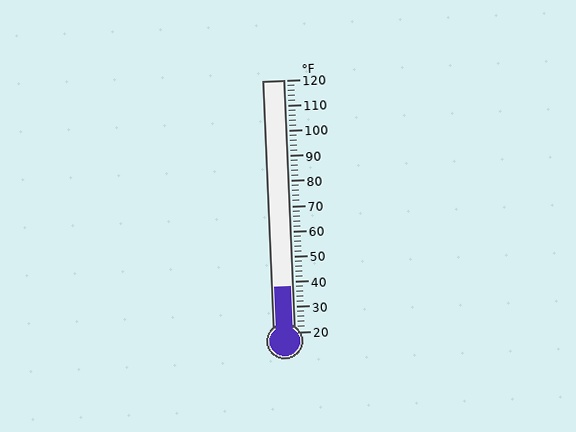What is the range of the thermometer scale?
The thermometer scale ranges from 20°F to 120°F.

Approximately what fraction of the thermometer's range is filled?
The thermometer is filled to approximately 20% of its range.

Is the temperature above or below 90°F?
The temperature is below 90°F.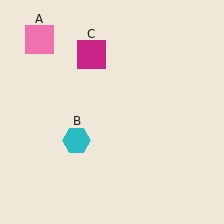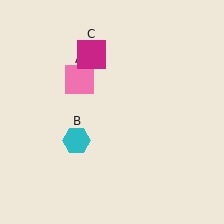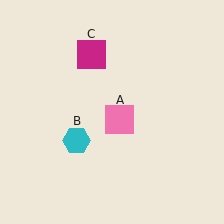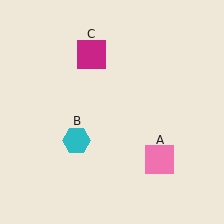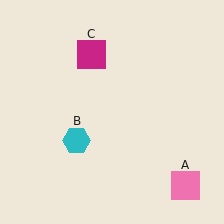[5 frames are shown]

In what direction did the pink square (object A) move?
The pink square (object A) moved down and to the right.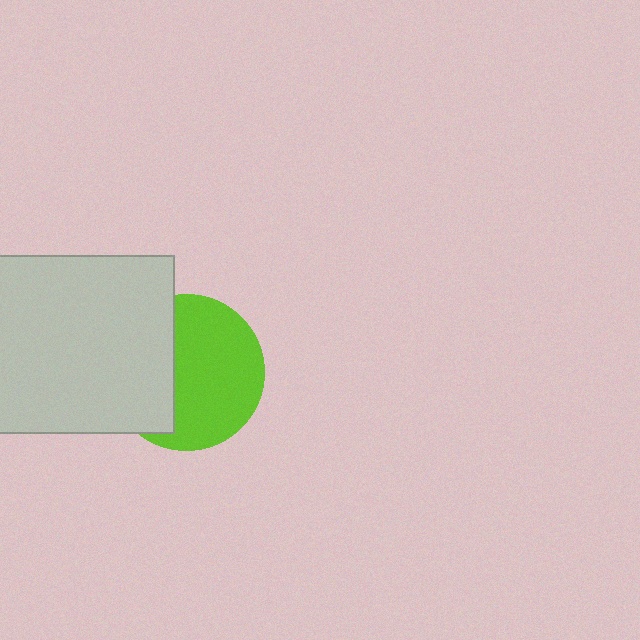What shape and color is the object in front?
The object in front is a light gray rectangle.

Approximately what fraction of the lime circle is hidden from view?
Roughly 39% of the lime circle is hidden behind the light gray rectangle.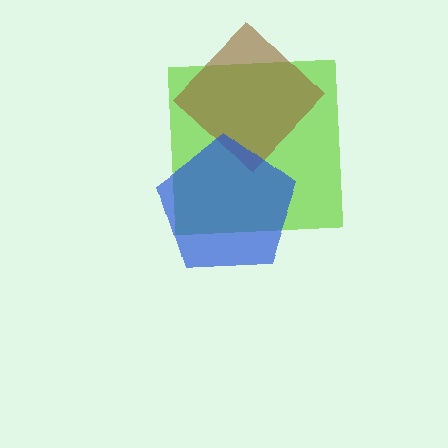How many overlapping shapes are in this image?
There are 3 overlapping shapes in the image.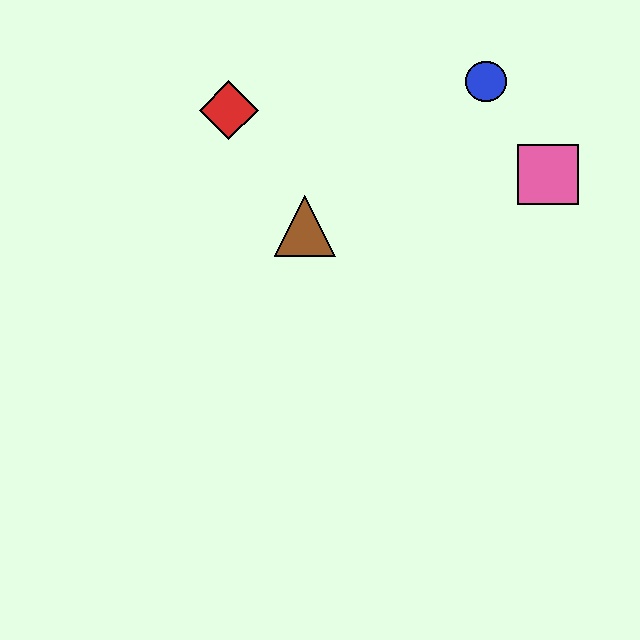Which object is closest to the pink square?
The blue circle is closest to the pink square.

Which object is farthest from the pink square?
The red diamond is farthest from the pink square.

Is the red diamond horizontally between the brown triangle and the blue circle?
No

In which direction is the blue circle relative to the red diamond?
The blue circle is to the right of the red diamond.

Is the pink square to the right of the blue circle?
Yes